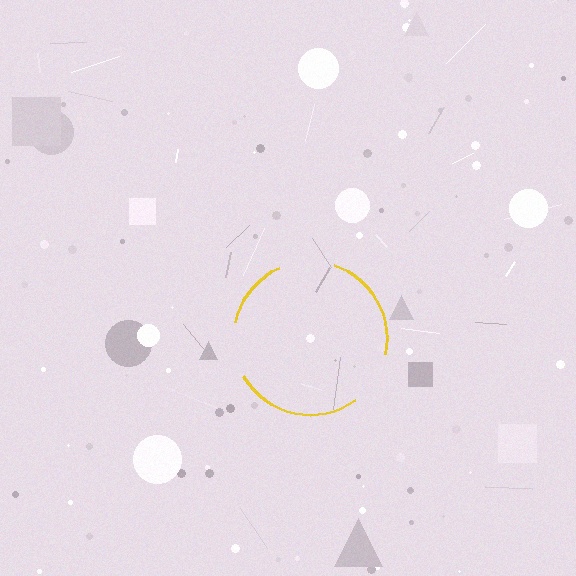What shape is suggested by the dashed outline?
The dashed outline suggests a circle.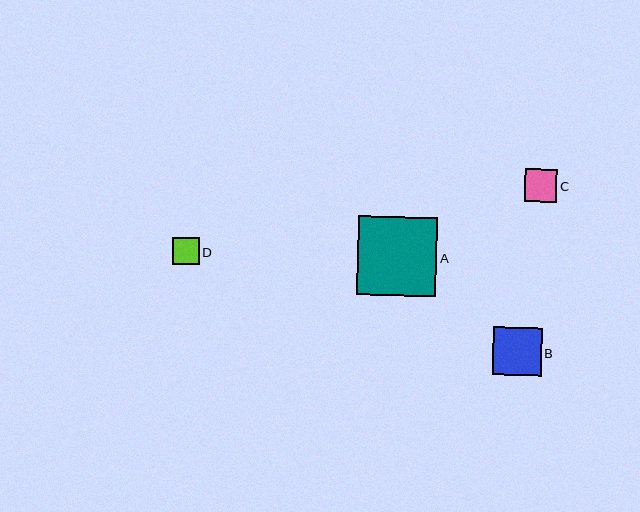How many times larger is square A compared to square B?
Square A is approximately 1.6 times the size of square B.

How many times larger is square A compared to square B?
Square A is approximately 1.6 times the size of square B.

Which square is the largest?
Square A is the largest with a size of approximately 79 pixels.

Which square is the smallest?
Square D is the smallest with a size of approximately 27 pixels.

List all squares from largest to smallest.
From largest to smallest: A, B, C, D.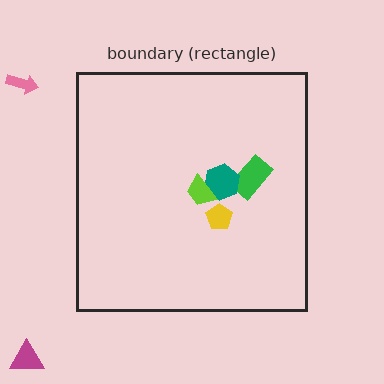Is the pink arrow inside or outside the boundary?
Outside.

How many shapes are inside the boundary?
4 inside, 2 outside.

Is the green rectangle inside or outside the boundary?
Inside.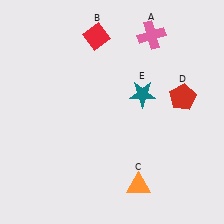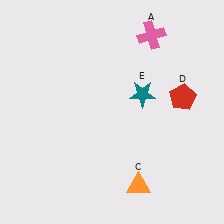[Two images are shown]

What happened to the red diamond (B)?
The red diamond (B) was removed in Image 2. It was in the top-left area of Image 1.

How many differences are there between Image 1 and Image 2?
There is 1 difference between the two images.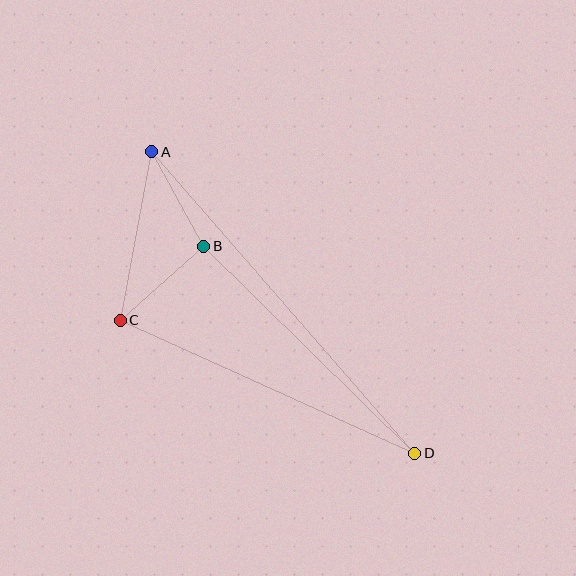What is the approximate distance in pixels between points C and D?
The distance between C and D is approximately 323 pixels.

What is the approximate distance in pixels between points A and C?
The distance between A and C is approximately 172 pixels.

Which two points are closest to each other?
Points A and B are closest to each other.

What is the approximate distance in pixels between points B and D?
The distance between B and D is approximately 296 pixels.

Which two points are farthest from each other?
Points A and D are farthest from each other.